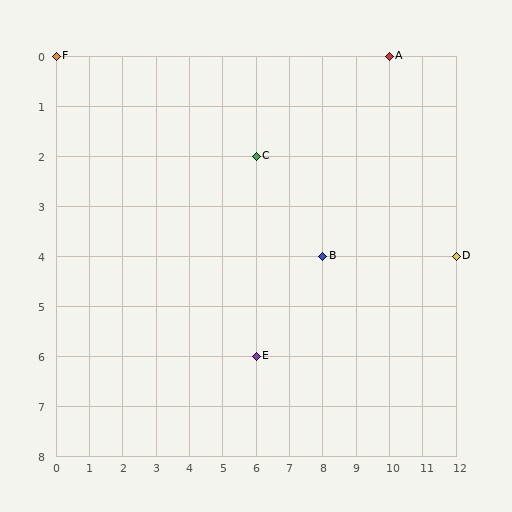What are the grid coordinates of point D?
Point D is at grid coordinates (12, 4).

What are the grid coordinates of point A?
Point A is at grid coordinates (10, 0).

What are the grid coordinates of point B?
Point B is at grid coordinates (8, 4).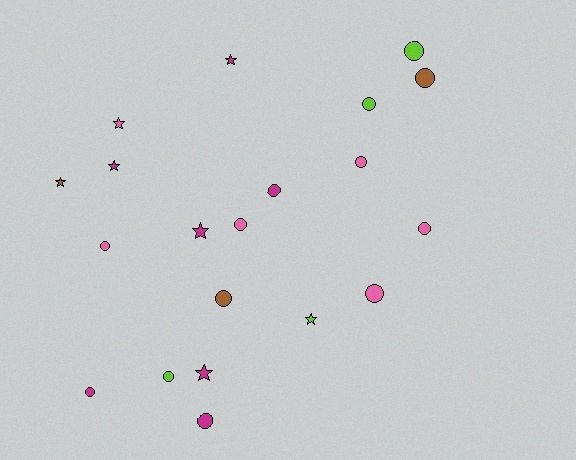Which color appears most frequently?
Magenta, with 7 objects.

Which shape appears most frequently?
Circle, with 13 objects.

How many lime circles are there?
There are 3 lime circles.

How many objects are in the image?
There are 20 objects.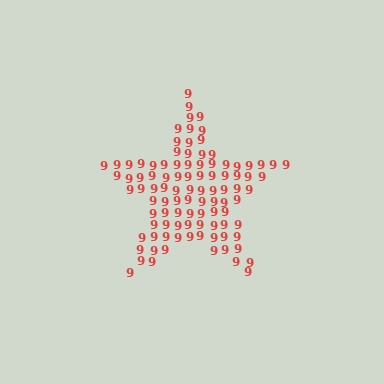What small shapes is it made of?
It is made of small digit 9's.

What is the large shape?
The large shape is a star.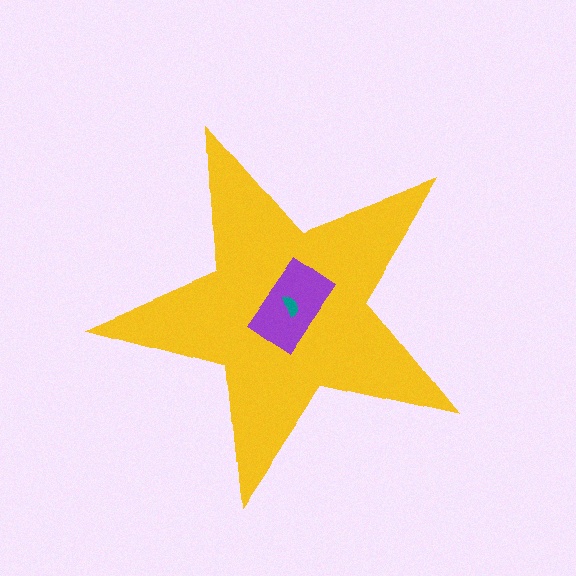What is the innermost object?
The teal semicircle.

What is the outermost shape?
The yellow star.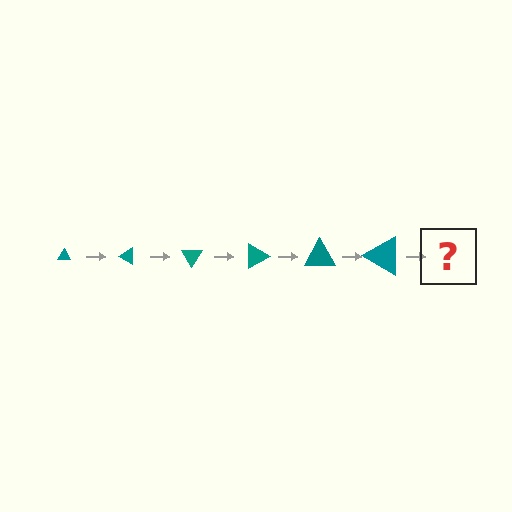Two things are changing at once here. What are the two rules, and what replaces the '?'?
The two rules are that the triangle grows larger each step and it rotates 30 degrees each step. The '?' should be a triangle, larger than the previous one and rotated 180 degrees from the start.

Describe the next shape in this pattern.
It should be a triangle, larger than the previous one and rotated 180 degrees from the start.